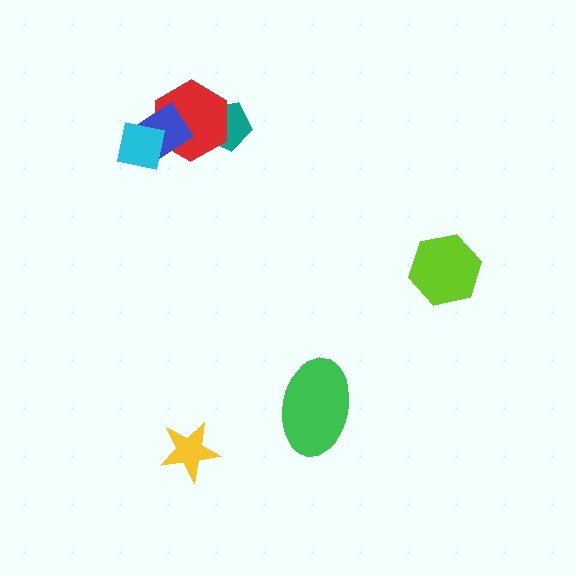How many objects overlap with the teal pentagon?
1 object overlaps with the teal pentagon.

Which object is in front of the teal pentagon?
The red hexagon is in front of the teal pentagon.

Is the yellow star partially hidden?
No, no other shape covers it.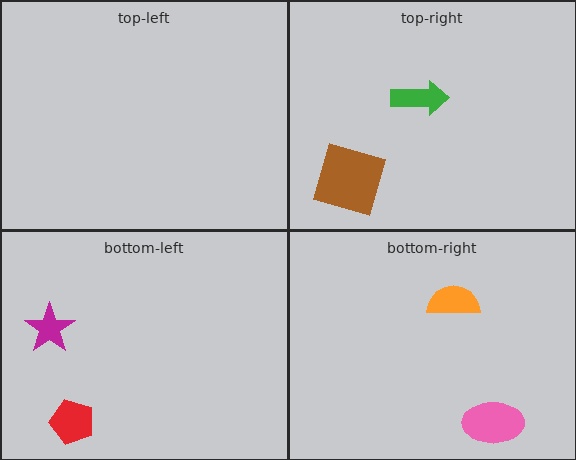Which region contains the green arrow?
The top-right region.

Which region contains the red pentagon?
The bottom-left region.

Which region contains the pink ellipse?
The bottom-right region.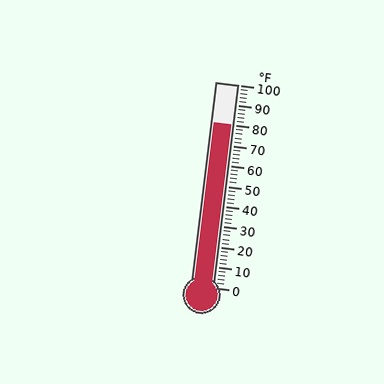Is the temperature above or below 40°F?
The temperature is above 40°F.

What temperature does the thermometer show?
The thermometer shows approximately 80°F.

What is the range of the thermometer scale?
The thermometer scale ranges from 0°F to 100°F.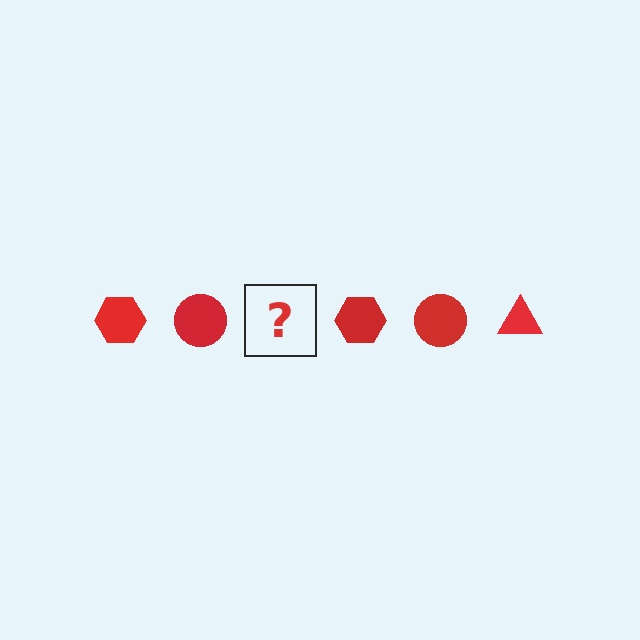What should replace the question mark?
The question mark should be replaced with a red triangle.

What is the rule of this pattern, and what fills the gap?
The rule is that the pattern cycles through hexagon, circle, triangle shapes in red. The gap should be filled with a red triangle.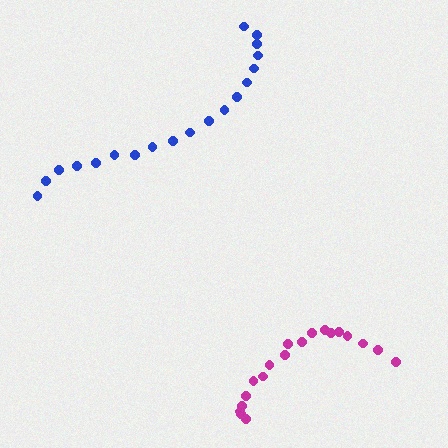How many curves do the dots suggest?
There are 2 distinct paths.